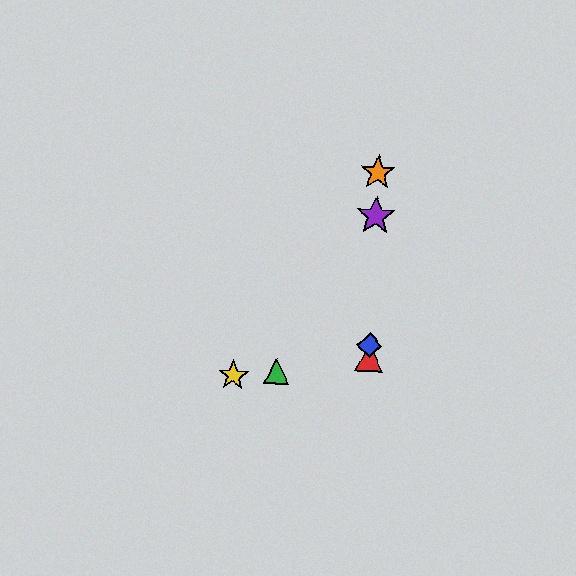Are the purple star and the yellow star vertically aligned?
No, the purple star is at x≈376 and the yellow star is at x≈233.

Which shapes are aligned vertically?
The red triangle, the blue diamond, the purple star, the orange star are aligned vertically.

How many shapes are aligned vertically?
4 shapes (the red triangle, the blue diamond, the purple star, the orange star) are aligned vertically.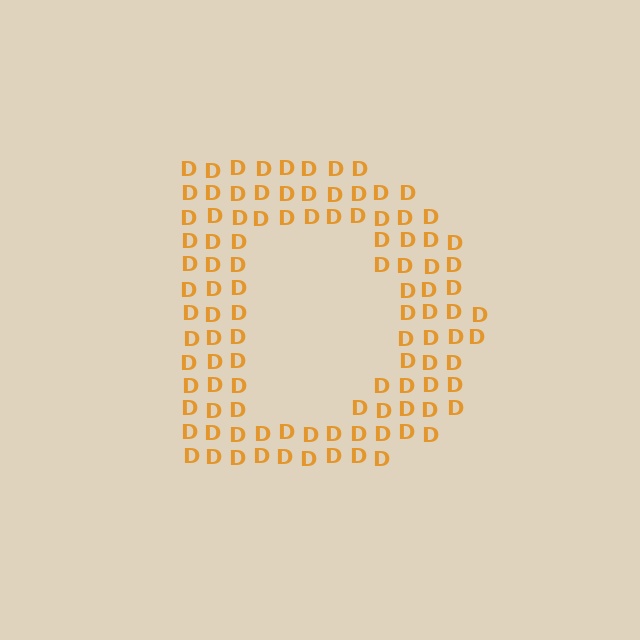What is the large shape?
The large shape is the letter D.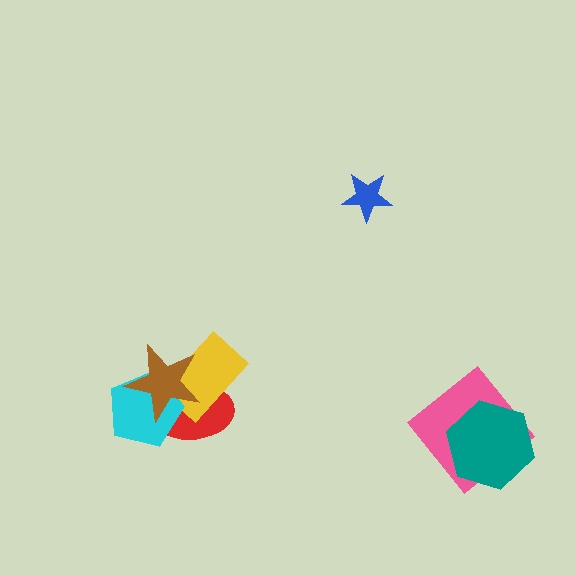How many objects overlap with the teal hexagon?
1 object overlaps with the teal hexagon.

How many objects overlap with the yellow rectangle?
3 objects overlap with the yellow rectangle.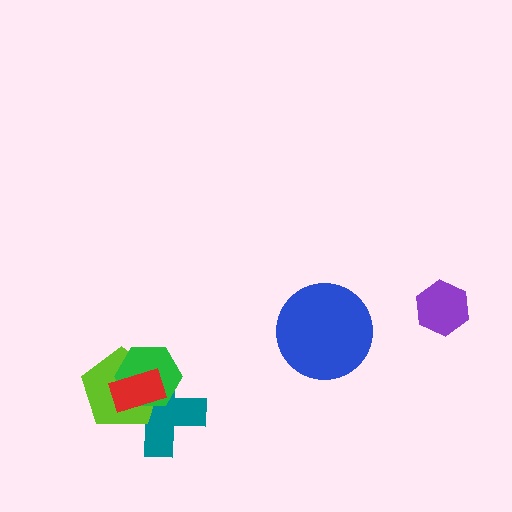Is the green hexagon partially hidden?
Yes, it is partially covered by another shape.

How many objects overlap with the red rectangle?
3 objects overlap with the red rectangle.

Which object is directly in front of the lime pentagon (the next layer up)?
The green hexagon is directly in front of the lime pentagon.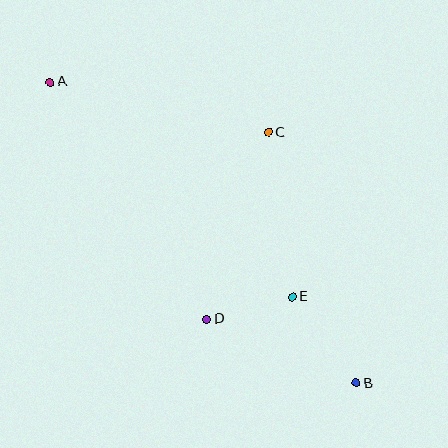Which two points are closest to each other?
Points D and E are closest to each other.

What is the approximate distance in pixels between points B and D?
The distance between B and D is approximately 163 pixels.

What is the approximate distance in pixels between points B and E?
The distance between B and E is approximately 107 pixels.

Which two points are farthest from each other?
Points A and B are farthest from each other.